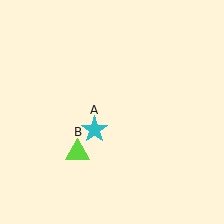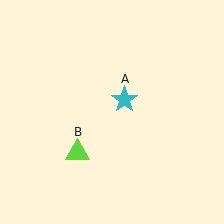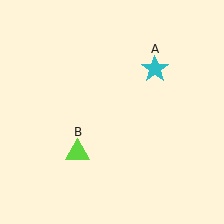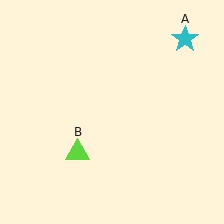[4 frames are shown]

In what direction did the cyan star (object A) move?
The cyan star (object A) moved up and to the right.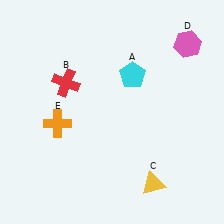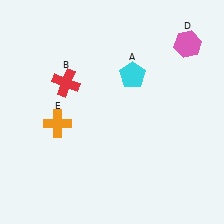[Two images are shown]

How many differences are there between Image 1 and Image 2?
There is 1 difference between the two images.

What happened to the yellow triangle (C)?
The yellow triangle (C) was removed in Image 2. It was in the bottom-right area of Image 1.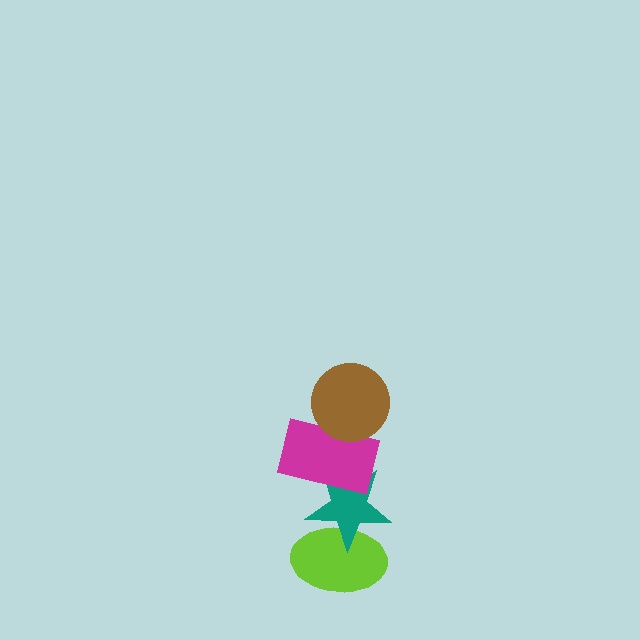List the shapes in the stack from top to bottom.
From top to bottom: the brown circle, the magenta rectangle, the teal star, the lime ellipse.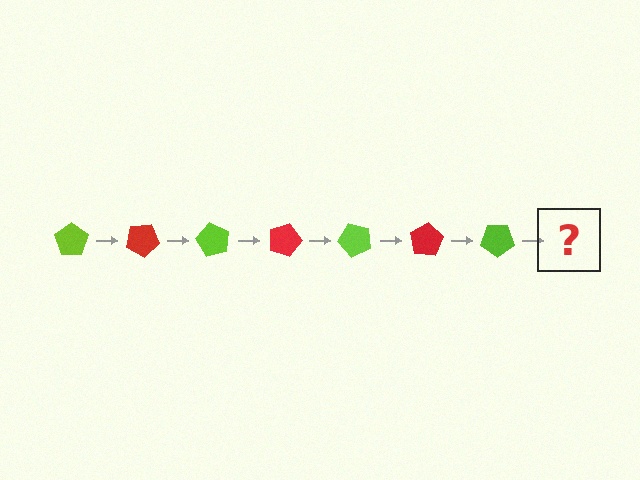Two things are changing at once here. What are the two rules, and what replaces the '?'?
The two rules are that it rotates 30 degrees each step and the color cycles through lime and red. The '?' should be a red pentagon, rotated 210 degrees from the start.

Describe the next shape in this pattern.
It should be a red pentagon, rotated 210 degrees from the start.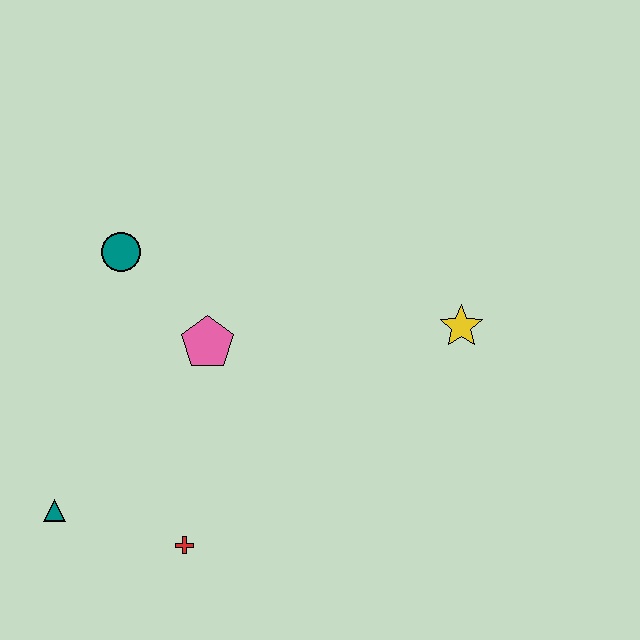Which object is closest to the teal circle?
The pink pentagon is closest to the teal circle.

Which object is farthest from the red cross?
The yellow star is farthest from the red cross.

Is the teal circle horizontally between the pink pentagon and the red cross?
No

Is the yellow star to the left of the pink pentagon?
No